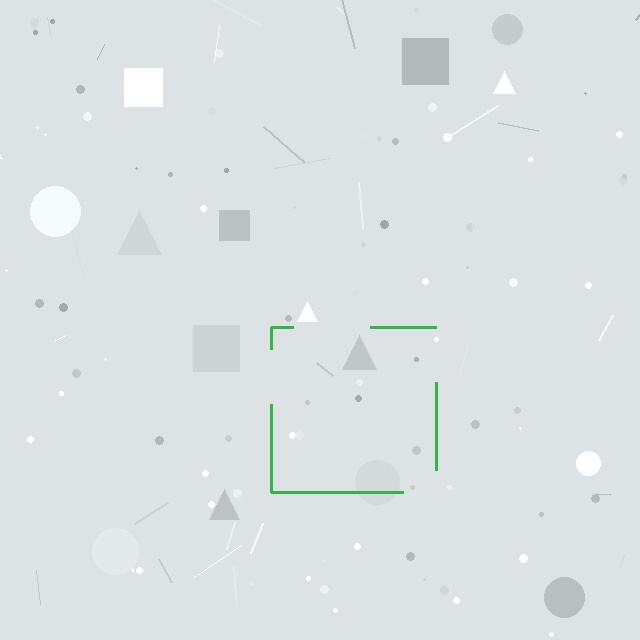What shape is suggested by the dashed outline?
The dashed outline suggests a square.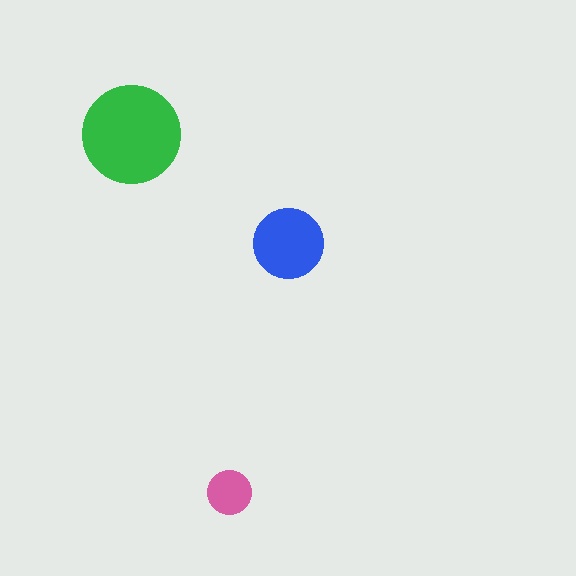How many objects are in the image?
There are 3 objects in the image.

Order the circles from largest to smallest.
the green one, the blue one, the pink one.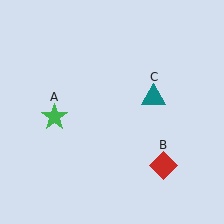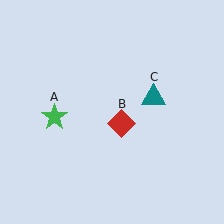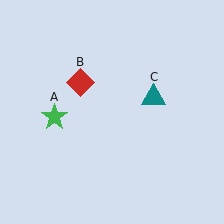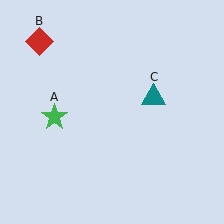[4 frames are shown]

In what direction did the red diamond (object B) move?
The red diamond (object B) moved up and to the left.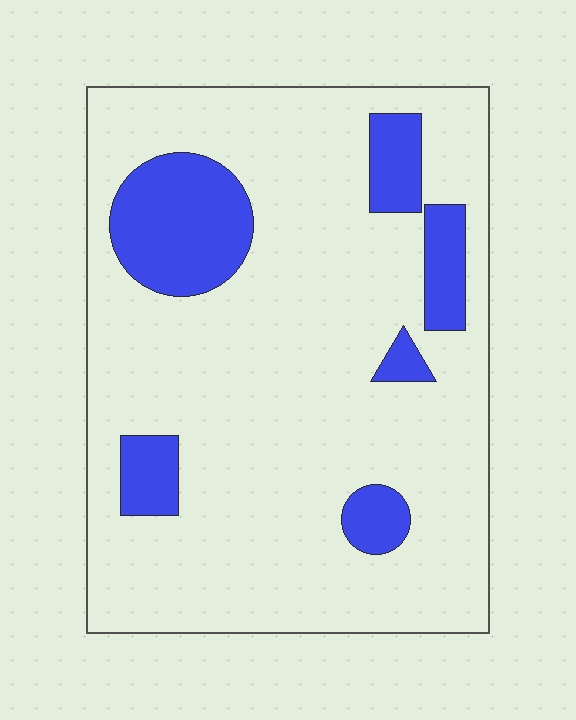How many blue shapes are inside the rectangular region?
6.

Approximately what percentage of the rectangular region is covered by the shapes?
Approximately 15%.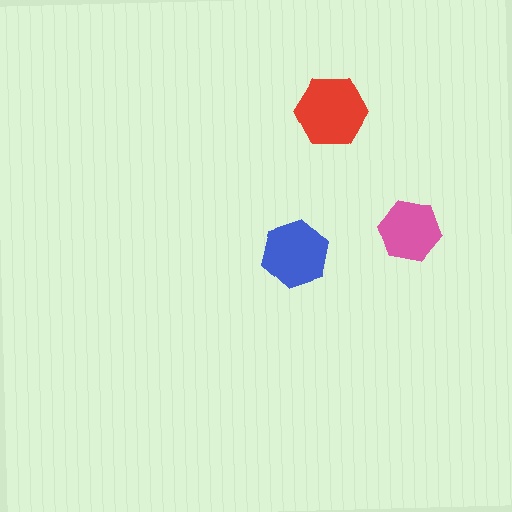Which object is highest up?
The red hexagon is topmost.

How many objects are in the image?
There are 3 objects in the image.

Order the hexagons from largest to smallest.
the red one, the blue one, the pink one.